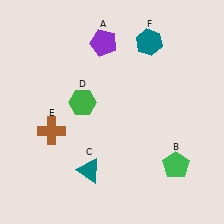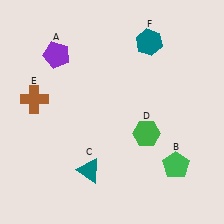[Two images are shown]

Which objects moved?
The objects that moved are: the purple pentagon (A), the green hexagon (D), the brown cross (E).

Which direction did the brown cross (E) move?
The brown cross (E) moved up.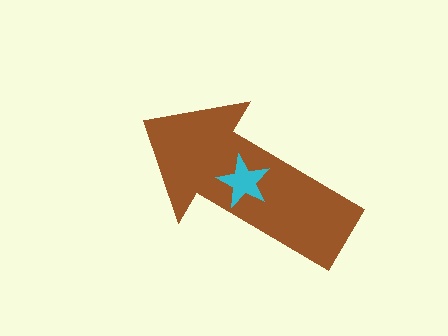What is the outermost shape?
The brown arrow.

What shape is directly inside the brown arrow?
The cyan star.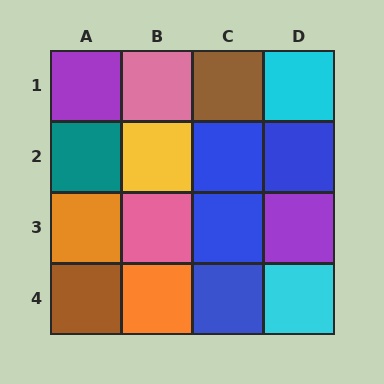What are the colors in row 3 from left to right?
Orange, pink, blue, purple.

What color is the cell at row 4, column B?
Orange.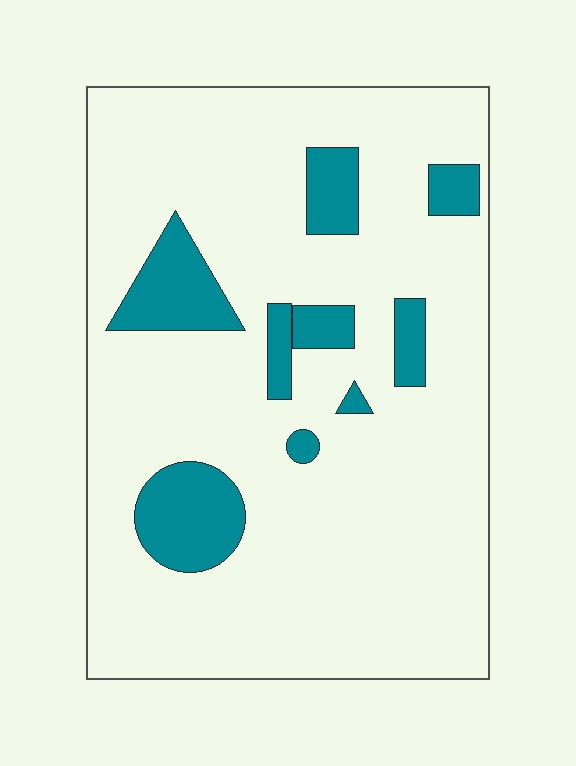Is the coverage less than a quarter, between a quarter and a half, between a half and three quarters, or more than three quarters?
Less than a quarter.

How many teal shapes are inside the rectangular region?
9.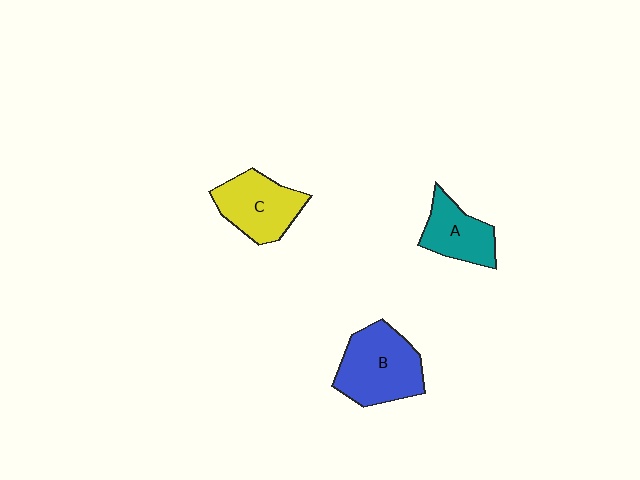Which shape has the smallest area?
Shape A (teal).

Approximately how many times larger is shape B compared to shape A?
Approximately 1.5 times.